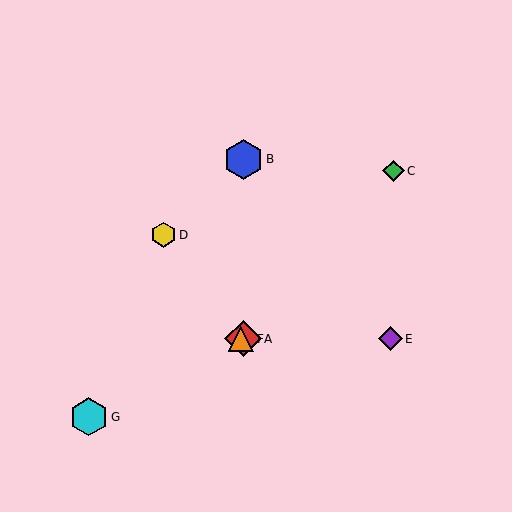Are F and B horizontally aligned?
No, F is at y≈339 and B is at y≈159.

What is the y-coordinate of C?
Object C is at y≈171.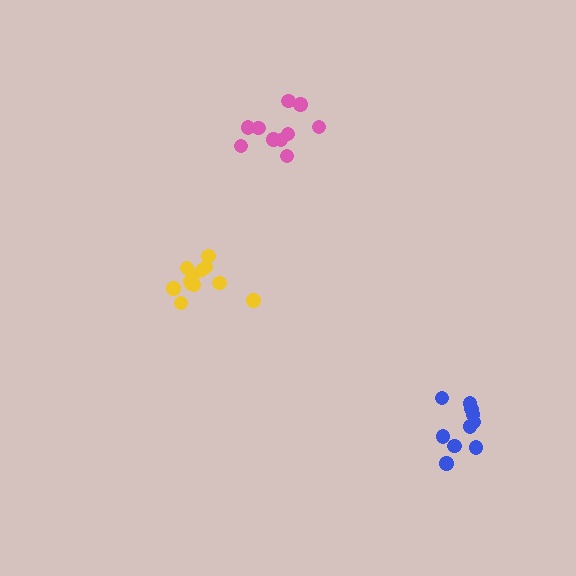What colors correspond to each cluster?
The clusters are colored: yellow, pink, blue.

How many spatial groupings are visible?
There are 3 spatial groupings.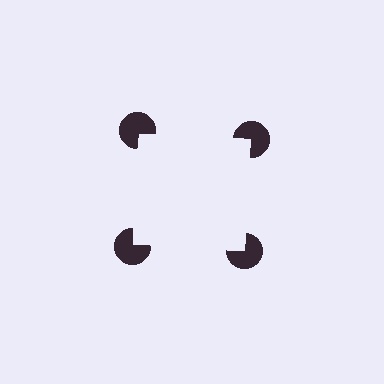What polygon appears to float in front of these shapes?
An illusory square — its edges are inferred from the aligned wedge cuts in the pac-man discs, not physically drawn.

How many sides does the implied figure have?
4 sides.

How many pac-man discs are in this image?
There are 4 — one at each vertex of the illusory square.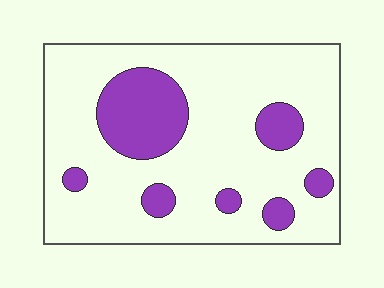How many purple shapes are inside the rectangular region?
7.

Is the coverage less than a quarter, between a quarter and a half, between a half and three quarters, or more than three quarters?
Less than a quarter.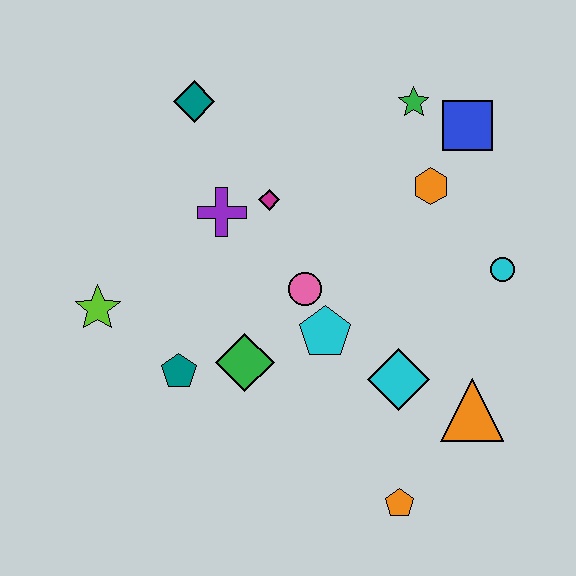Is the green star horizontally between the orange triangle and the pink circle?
Yes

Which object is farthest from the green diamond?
The blue square is farthest from the green diamond.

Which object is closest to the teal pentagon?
The green diamond is closest to the teal pentagon.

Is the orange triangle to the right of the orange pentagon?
Yes